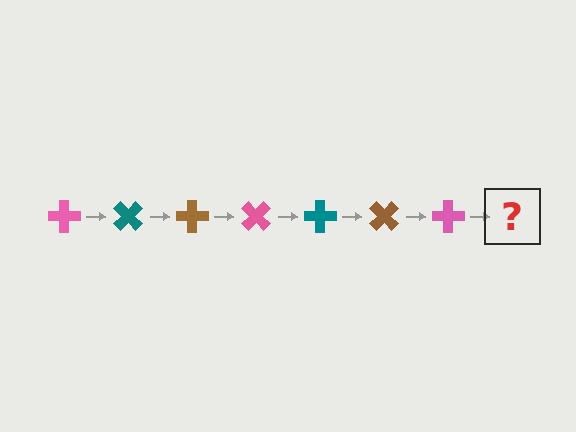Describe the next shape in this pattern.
It should be a teal cross, rotated 315 degrees from the start.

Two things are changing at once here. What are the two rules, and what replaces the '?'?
The two rules are that it rotates 45 degrees each step and the color cycles through pink, teal, and brown. The '?' should be a teal cross, rotated 315 degrees from the start.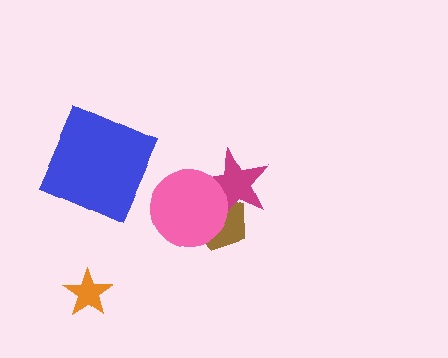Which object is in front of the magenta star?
The pink circle is in front of the magenta star.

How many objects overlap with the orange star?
0 objects overlap with the orange star.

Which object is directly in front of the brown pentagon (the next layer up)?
The magenta star is directly in front of the brown pentagon.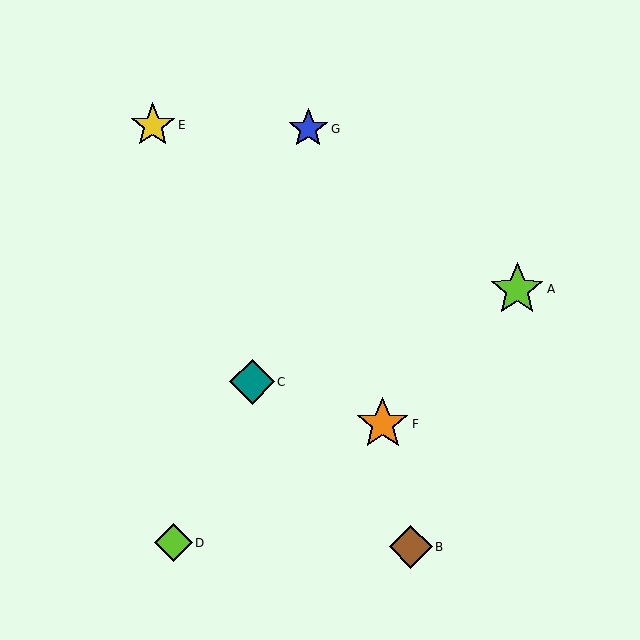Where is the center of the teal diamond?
The center of the teal diamond is at (252, 382).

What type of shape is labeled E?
Shape E is a yellow star.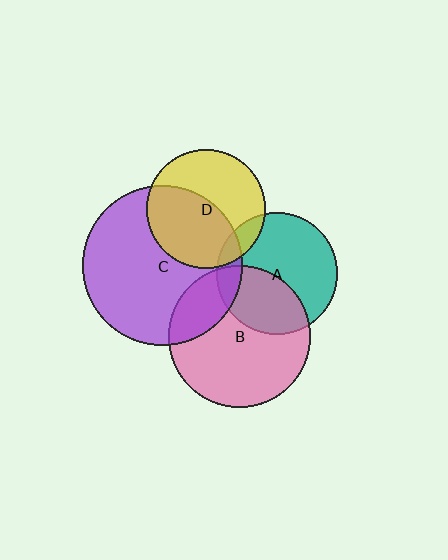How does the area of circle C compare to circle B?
Approximately 1.3 times.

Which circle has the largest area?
Circle C (purple).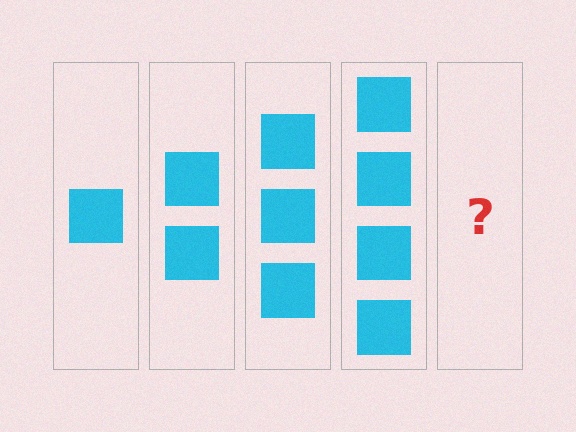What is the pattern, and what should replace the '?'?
The pattern is that each step adds one more square. The '?' should be 5 squares.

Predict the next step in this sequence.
The next step is 5 squares.